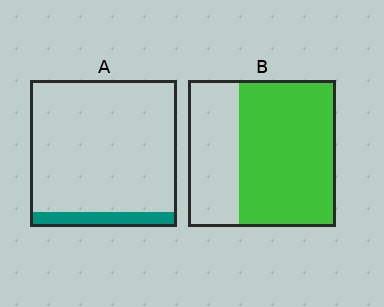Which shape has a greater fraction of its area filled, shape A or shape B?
Shape B.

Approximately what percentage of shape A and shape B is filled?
A is approximately 10% and B is approximately 65%.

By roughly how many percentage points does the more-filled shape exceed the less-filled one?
By roughly 55 percentage points (B over A).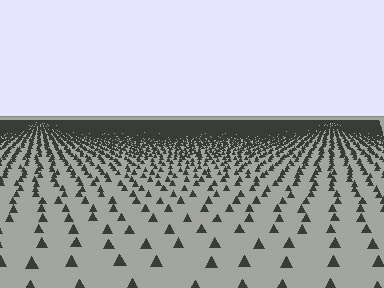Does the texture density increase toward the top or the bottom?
Density increases toward the top.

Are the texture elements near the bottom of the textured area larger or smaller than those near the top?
Larger. Near the bottom, elements are closer to the viewer and appear at a bigger on-screen size.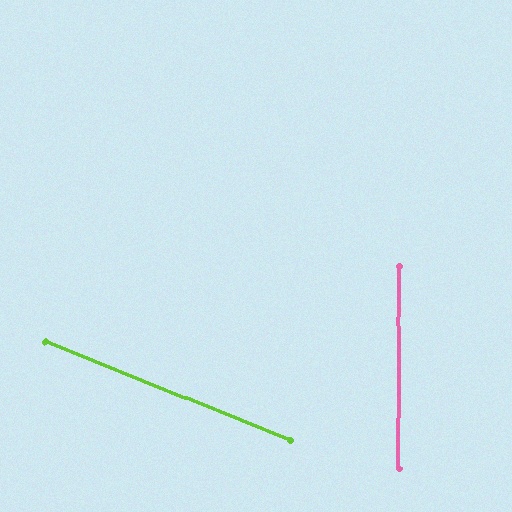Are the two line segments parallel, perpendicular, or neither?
Neither parallel nor perpendicular — they differ by about 68°.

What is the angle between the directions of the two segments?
Approximately 68 degrees.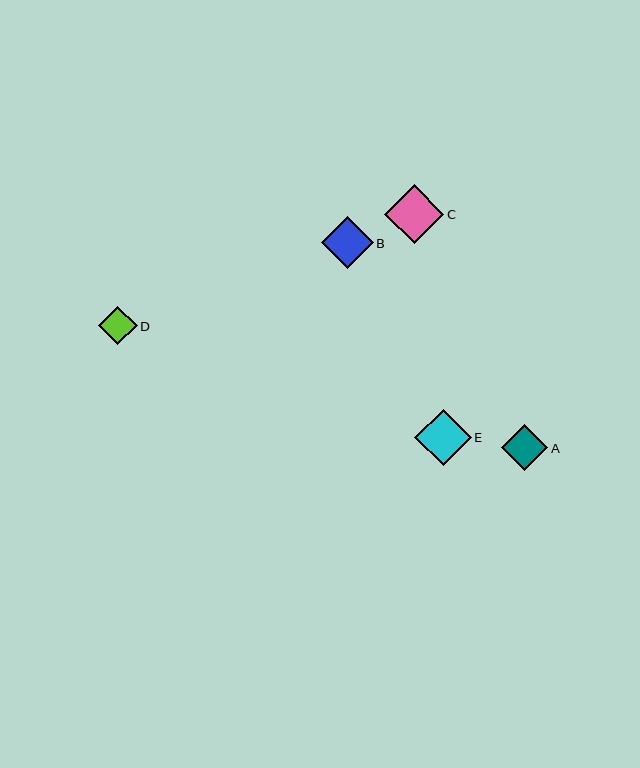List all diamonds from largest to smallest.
From largest to smallest: C, E, B, A, D.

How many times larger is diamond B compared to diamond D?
Diamond B is approximately 1.4 times the size of diamond D.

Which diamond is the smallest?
Diamond D is the smallest with a size of approximately 38 pixels.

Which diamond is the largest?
Diamond C is the largest with a size of approximately 59 pixels.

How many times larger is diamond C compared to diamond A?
Diamond C is approximately 1.3 times the size of diamond A.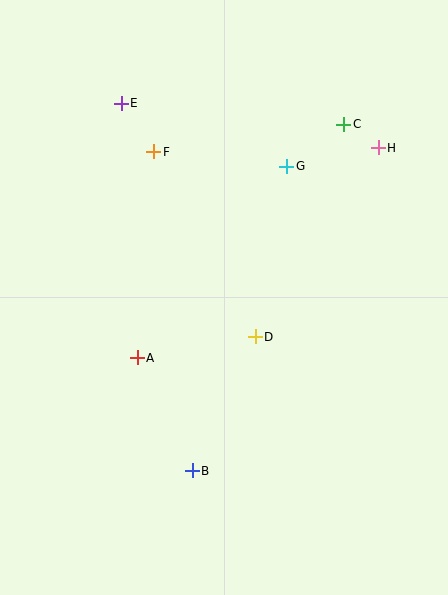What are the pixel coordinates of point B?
Point B is at (192, 471).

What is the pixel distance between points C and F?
The distance between C and F is 192 pixels.